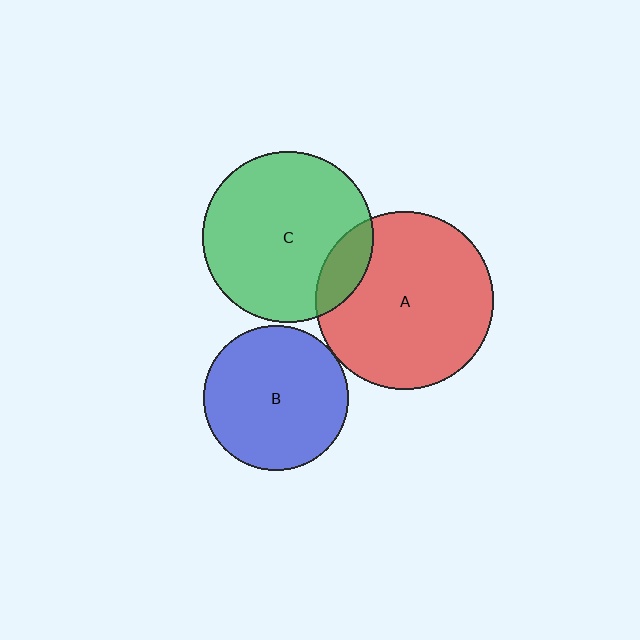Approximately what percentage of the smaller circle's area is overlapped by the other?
Approximately 15%.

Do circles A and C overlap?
Yes.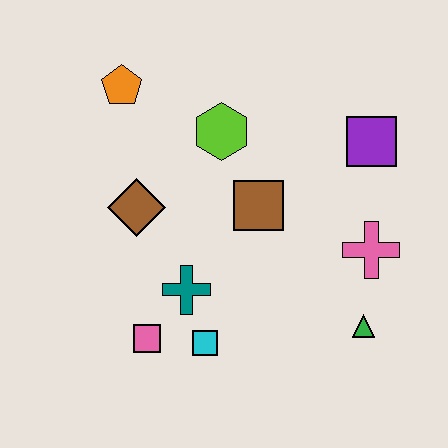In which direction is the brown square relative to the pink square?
The brown square is above the pink square.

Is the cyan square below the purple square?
Yes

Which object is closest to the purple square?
The pink cross is closest to the purple square.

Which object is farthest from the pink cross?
The orange pentagon is farthest from the pink cross.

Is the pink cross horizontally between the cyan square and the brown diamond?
No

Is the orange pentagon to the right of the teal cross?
No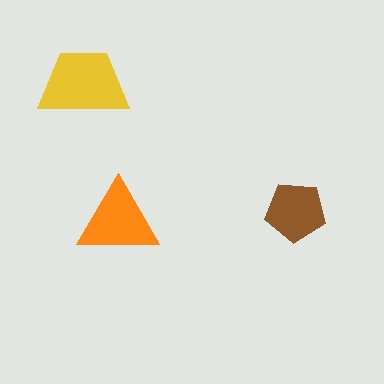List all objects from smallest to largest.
The brown pentagon, the orange triangle, the yellow trapezoid.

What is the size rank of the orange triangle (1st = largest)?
2nd.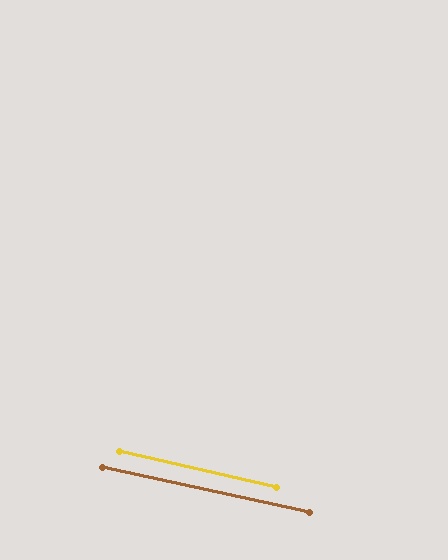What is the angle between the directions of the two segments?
Approximately 1 degree.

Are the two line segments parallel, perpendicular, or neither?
Parallel — their directions differ by only 0.8°.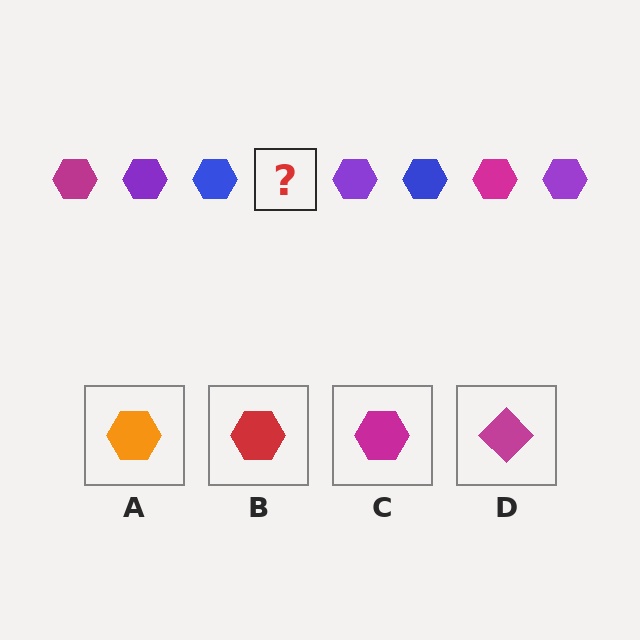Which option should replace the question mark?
Option C.